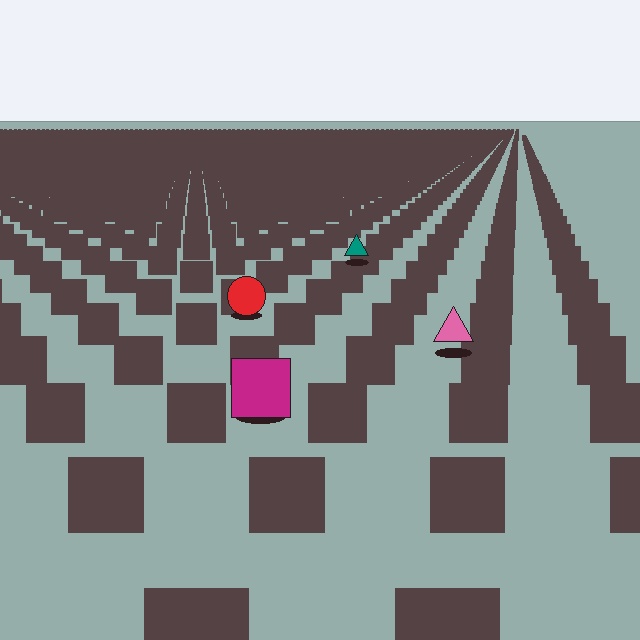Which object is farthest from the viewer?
The teal triangle is farthest from the viewer. It appears smaller and the ground texture around it is denser.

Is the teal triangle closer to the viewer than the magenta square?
No. The magenta square is closer — you can tell from the texture gradient: the ground texture is coarser near it.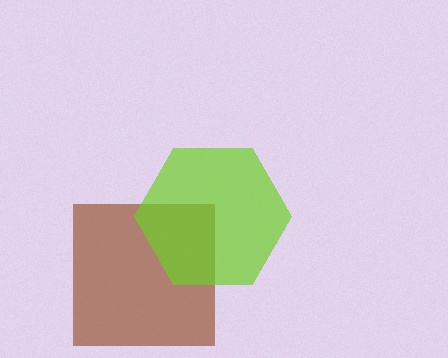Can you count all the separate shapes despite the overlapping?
Yes, there are 2 separate shapes.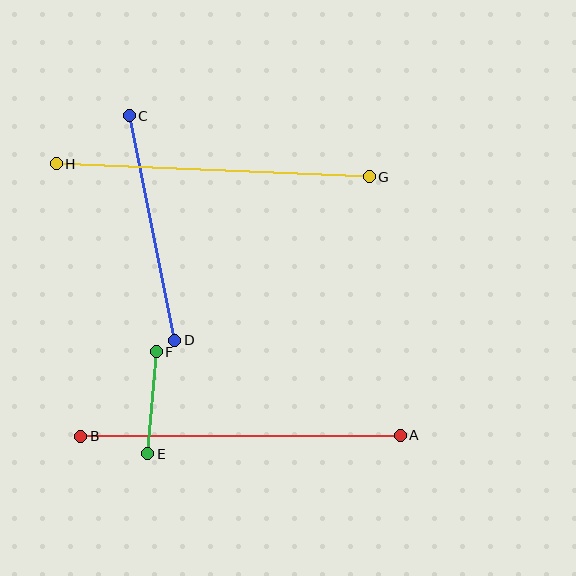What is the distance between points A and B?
The distance is approximately 320 pixels.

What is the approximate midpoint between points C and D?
The midpoint is at approximately (152, 228) pixels.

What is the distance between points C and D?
The distance is approximately 229 pixels.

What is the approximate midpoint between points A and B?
The midpoint is at approximately (241, 436) pixels.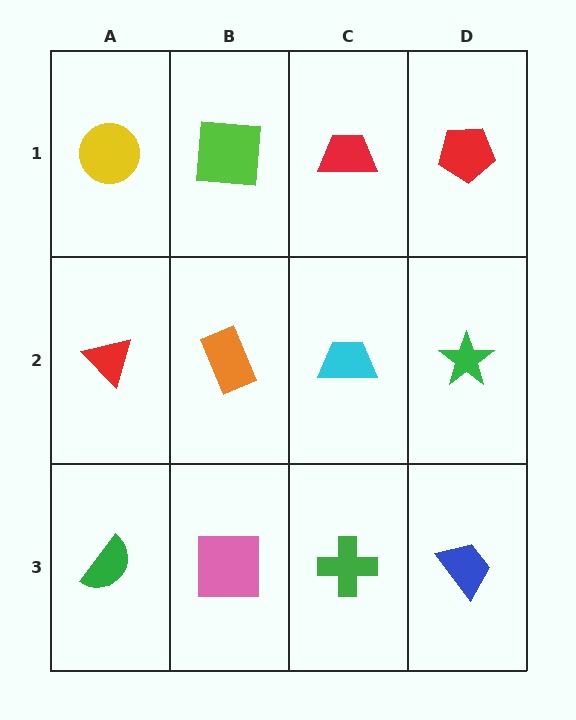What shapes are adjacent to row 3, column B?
An orange rectangle (row 2, column B), a green semicircle (row 3, column A), a green cross (row 3, column C).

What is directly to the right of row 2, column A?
An orange rectangle.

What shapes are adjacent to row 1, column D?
A green star (row 2, column D), a red trapezoid (row 1, column C).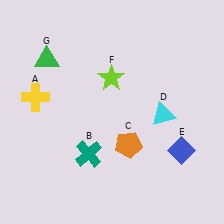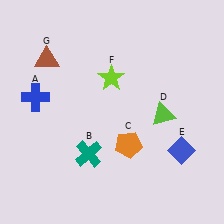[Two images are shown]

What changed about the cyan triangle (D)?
In Image 1, D is cyan. In Image 2, it changed to lime.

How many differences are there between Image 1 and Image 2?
There are 3 differences between the two images.